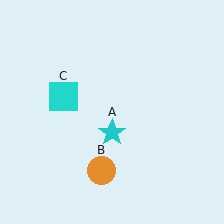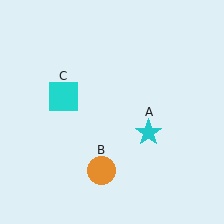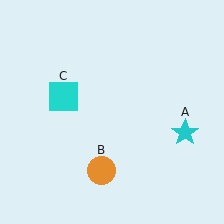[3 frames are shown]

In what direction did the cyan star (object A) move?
The cyan star (object A) moved right.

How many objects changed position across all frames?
1 object changed position: cyan star (object A).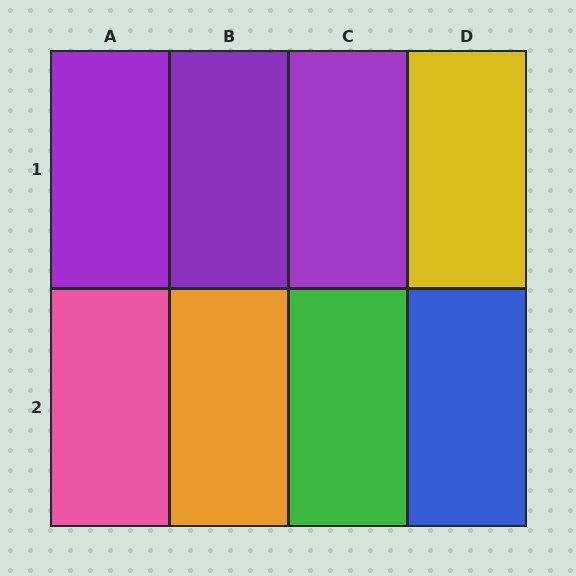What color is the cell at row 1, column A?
Purple.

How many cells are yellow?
1 cell is yellow.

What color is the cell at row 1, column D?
Yellow.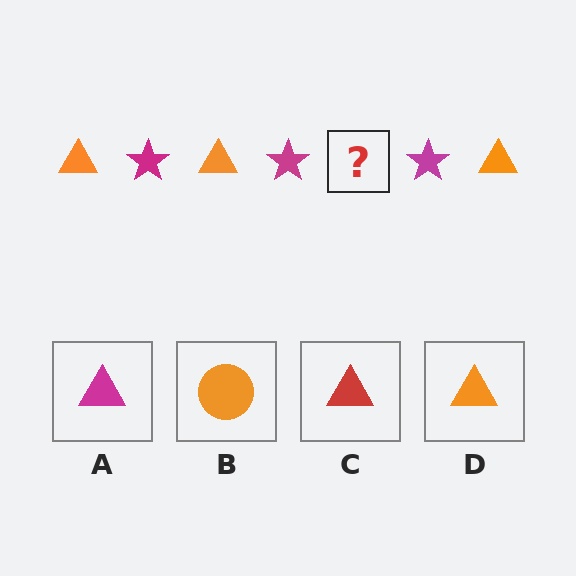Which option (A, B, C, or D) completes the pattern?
D.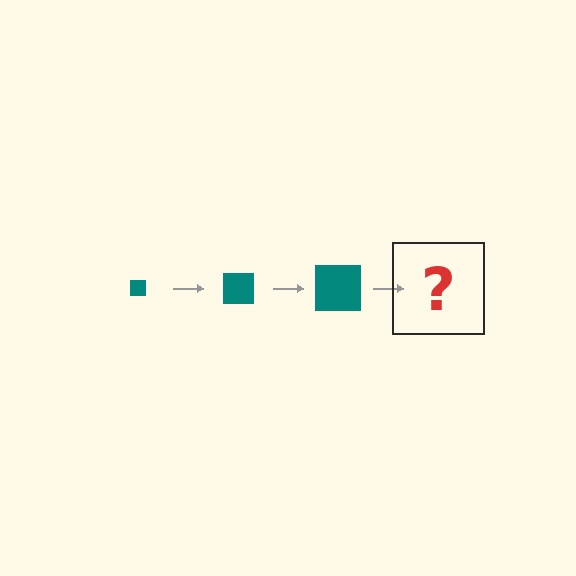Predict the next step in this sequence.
The next step is a teal square, larger than the previous one.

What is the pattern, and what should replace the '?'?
The pattern is that the square gets progressively larger each step. The '?' should be a teal square, larger than the previous one.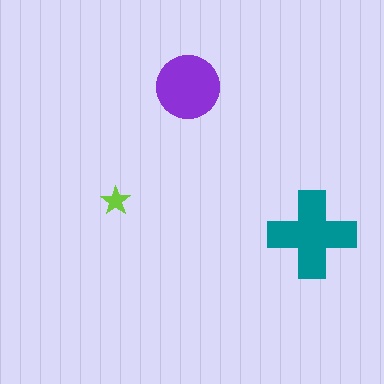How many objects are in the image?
There are 3 objects in the image.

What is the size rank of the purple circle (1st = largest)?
2nd.